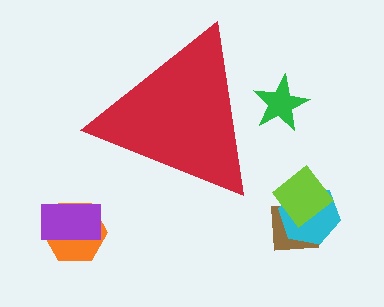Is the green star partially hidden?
Yes, the green star is partially hidden behind the red triangle.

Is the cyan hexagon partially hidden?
No, the cyan hexagon is fully visible.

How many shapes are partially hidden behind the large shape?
1 shape is partially hidden.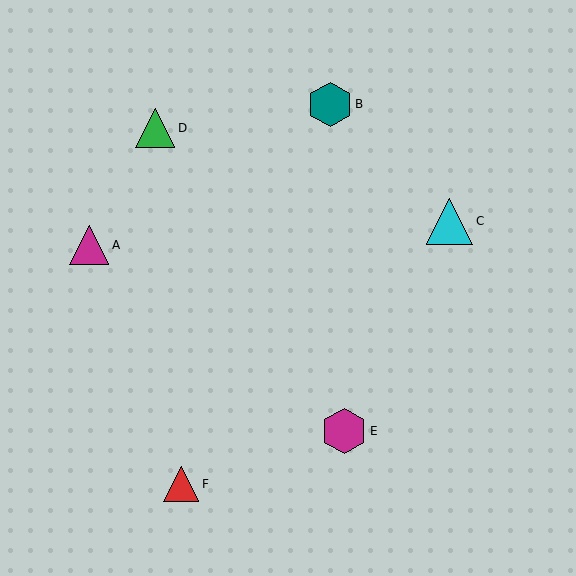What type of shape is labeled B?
Shape B is a teal hexagon.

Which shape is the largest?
The cyan triangle (labeled C) is the largest.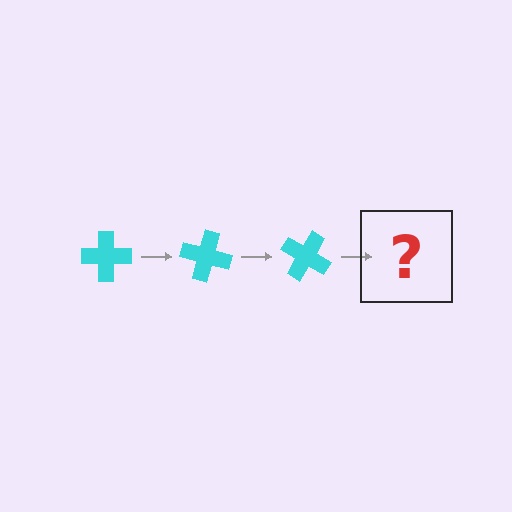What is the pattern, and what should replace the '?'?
The pattern is that the cross rotates 15 degrees each step. The '?' should be a cyan cross rotated 45 degrees.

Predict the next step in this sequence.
The next step is a cyan cross rotated 45 degrees.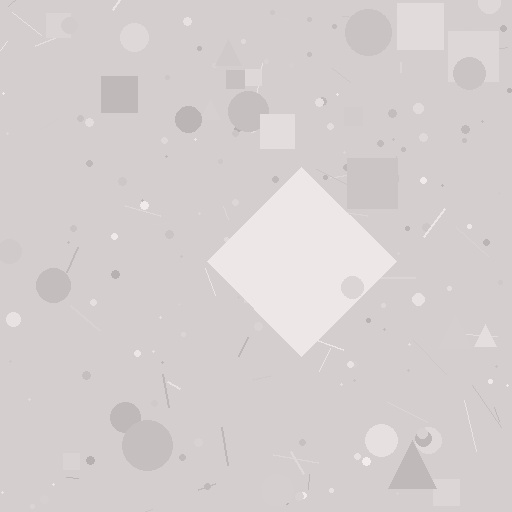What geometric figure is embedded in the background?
A diamond is embedded in the background.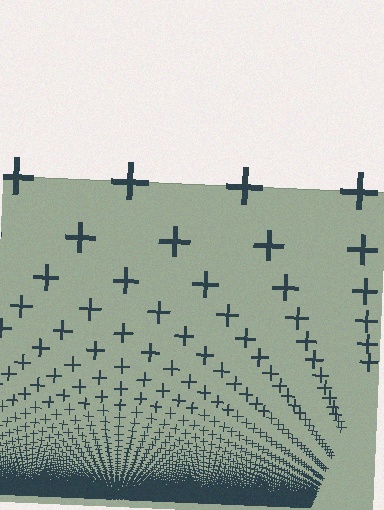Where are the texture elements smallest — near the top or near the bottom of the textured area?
Near the bottom.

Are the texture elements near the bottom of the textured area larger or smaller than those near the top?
Smaller. The gradient is inverted — elements near the bottom are smaller and denser.